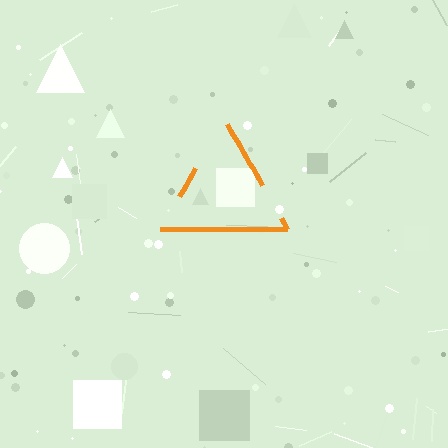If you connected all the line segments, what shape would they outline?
They would outline a triangle.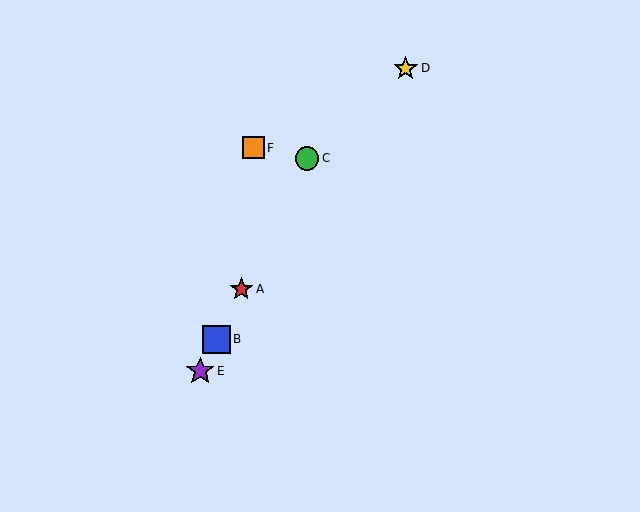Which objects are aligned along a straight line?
Objects A, B, C, E are aligned along a straight line.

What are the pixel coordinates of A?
Object A is at (241, 289).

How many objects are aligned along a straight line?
4 objects (A, B, C, E) are aligned along a straight line.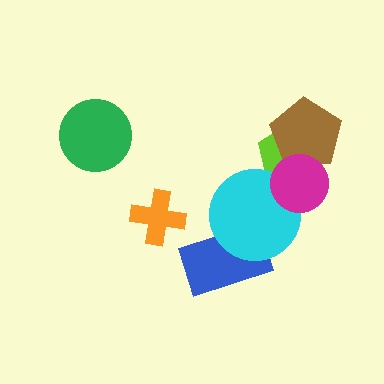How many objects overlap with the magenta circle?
3 objects overlap with the magenta circle.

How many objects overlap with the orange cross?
0 objects overlap with the orange cross.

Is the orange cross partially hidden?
No, no other shape covers it.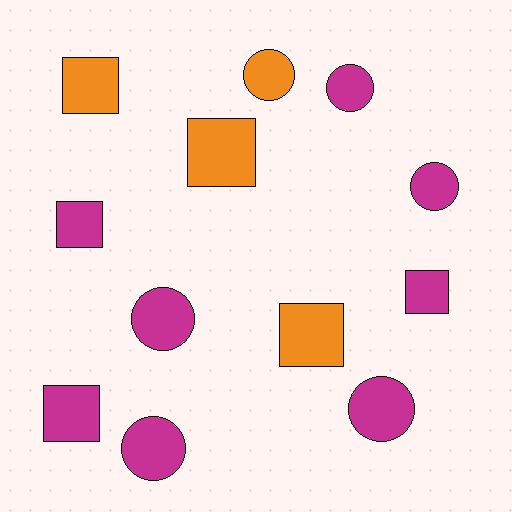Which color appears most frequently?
Magenta, with 8 objects.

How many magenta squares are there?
There are 3 magenta squares.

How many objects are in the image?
There are 12 objects.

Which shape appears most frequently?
Circle, with 6 objects.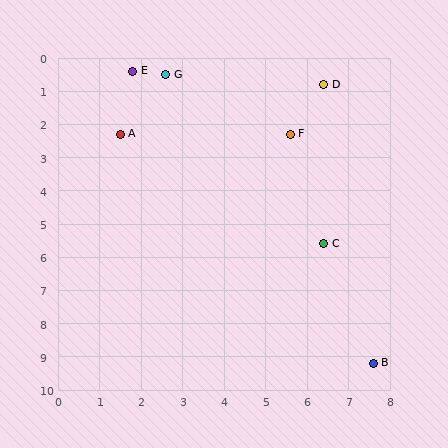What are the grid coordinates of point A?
Point A is at approximately (1.5, 2.3).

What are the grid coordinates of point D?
Point D is at approximately (6.4, 0.8).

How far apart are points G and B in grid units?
Points G and B are about 10.0 grid units apart.